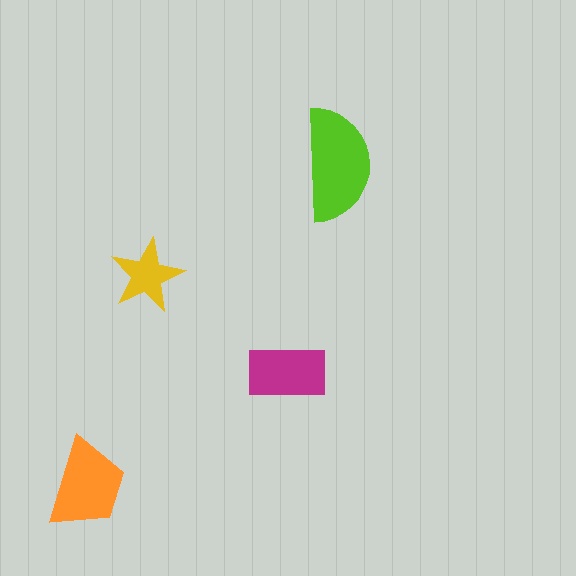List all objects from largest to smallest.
The lime semicircle, the orange trapezoid, the magenta rectangle, the yellow star.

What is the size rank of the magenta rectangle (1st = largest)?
3rd.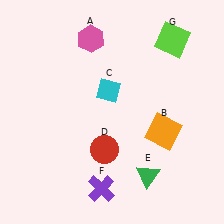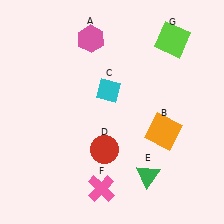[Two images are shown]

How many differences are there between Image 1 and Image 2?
There is 1 difference between the two images.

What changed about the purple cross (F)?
In Image 1, F is purple. In Image 2, it changed to pink.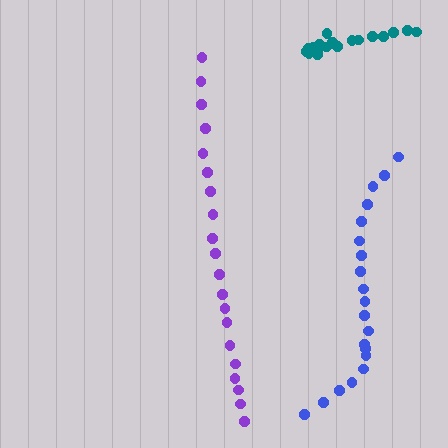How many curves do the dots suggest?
There are 3 distinct paths.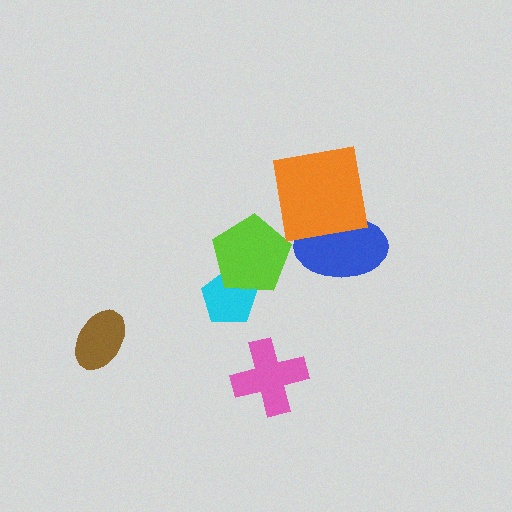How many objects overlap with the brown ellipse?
0 objects overlap with the brown ellipse.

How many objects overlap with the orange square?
1 object overlaps with the orange square.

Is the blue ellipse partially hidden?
Yes, it is partially covered by another shape.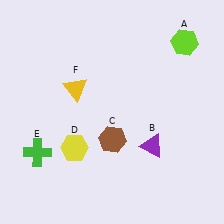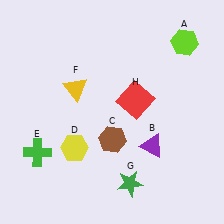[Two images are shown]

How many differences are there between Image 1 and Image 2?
There are 2 differences between the two images.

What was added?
A green star (G), a red square (H) were added in Image 2.